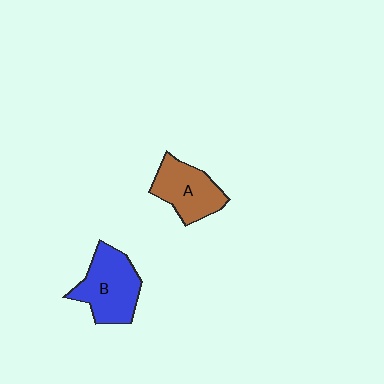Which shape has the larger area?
Shape B (blue).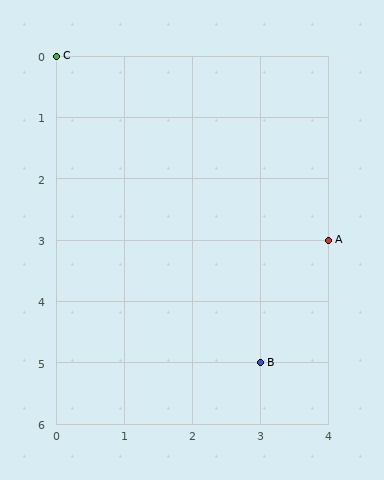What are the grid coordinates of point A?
Point A is at grid coordinates (4, 3).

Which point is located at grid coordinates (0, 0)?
Point C is at (0, 0).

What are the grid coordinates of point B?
Point B is at grid coordinates (3, 5).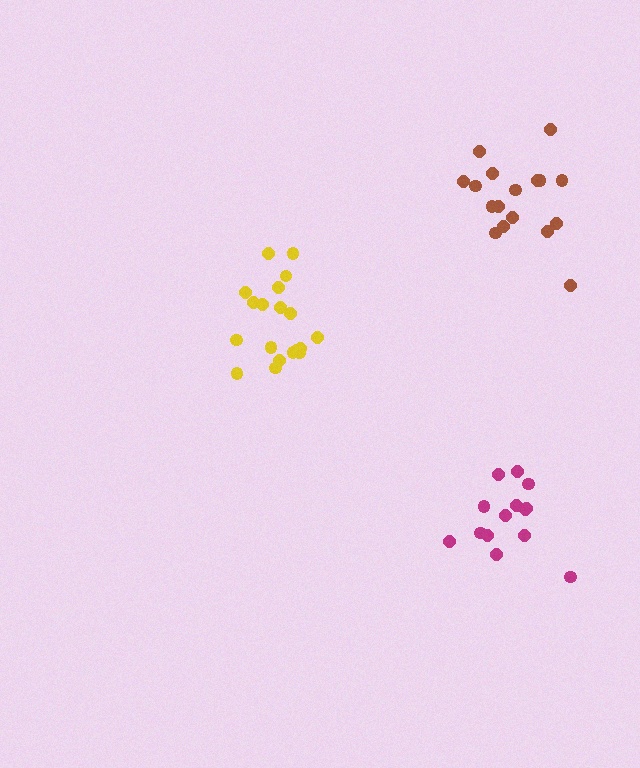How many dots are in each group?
Group 1: 19 dots, Group 2: 14 dots, Group 3: 17 dots (50 total).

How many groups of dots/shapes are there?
There are 3 groups.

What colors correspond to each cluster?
The clusters are colored: yellow, magenta, brown.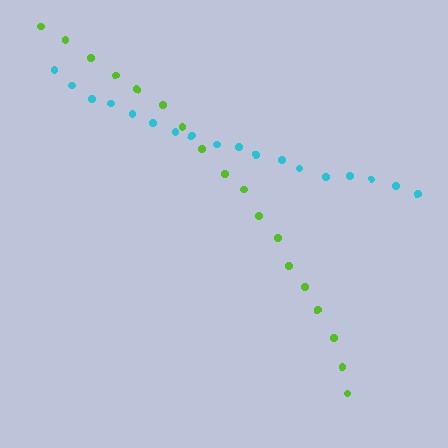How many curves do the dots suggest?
There are 2 distinct paths.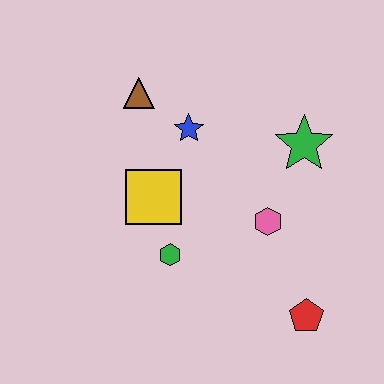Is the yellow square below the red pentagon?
No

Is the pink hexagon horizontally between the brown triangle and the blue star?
No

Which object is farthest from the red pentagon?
The brown triangle is farthest from the red pentagon.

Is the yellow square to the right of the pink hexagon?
No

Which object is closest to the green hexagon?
The yellow square is closest to the green hexagon.